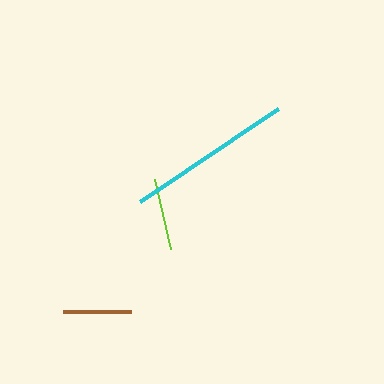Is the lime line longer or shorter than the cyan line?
The cyan line is longer than the lime line.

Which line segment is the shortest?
The brown line is the shortest at approximately 67 pixels.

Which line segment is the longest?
The cyan line is the longest at approximately 166 pixels.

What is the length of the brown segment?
The brown segment is approximately 67 pixels long.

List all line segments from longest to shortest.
From longest to shortest: cyan, lime, brown.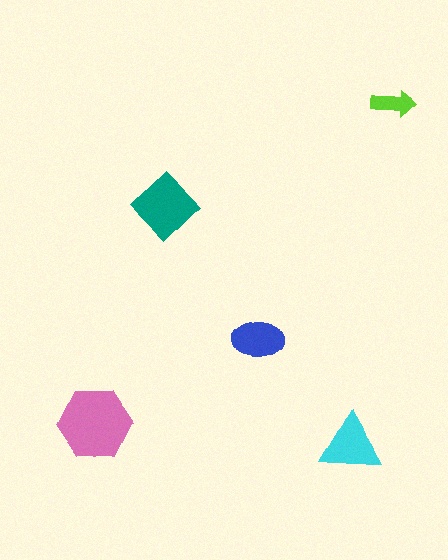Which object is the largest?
The pink hexagon.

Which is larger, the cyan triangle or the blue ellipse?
The cyan triangle.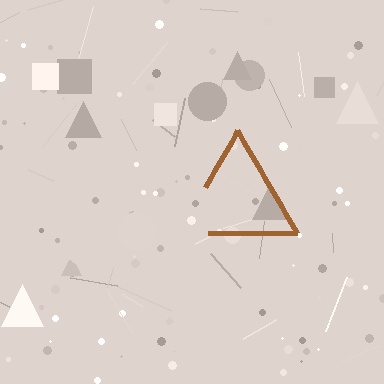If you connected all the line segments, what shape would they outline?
They would outline a triangle.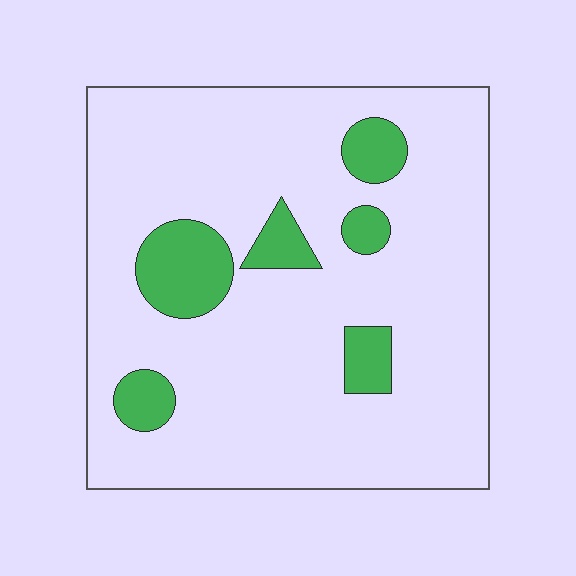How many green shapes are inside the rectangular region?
6.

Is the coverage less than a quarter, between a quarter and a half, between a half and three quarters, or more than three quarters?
Less than a quarter.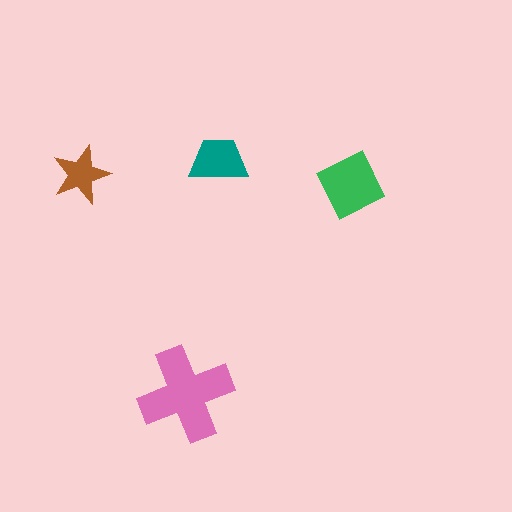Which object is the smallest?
The brown star.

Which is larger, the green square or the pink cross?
The pink cross.